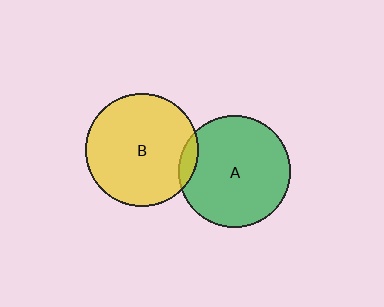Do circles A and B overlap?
Yes.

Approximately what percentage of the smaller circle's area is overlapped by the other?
Approximately 5%.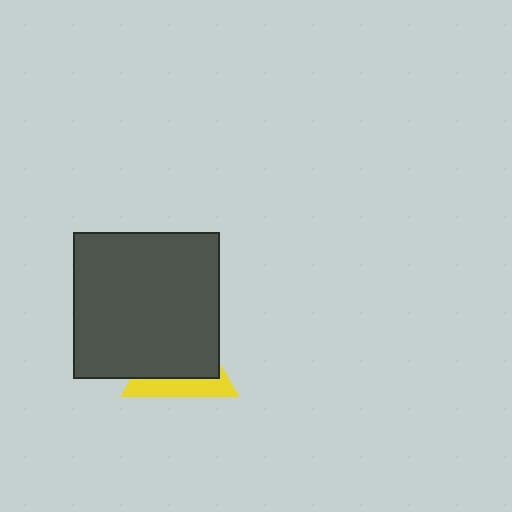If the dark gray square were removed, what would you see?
You would see the complete yellow triangle.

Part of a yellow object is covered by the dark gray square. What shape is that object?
It is a triangle.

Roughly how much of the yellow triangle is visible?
A small part of it is visible (roughly 33%).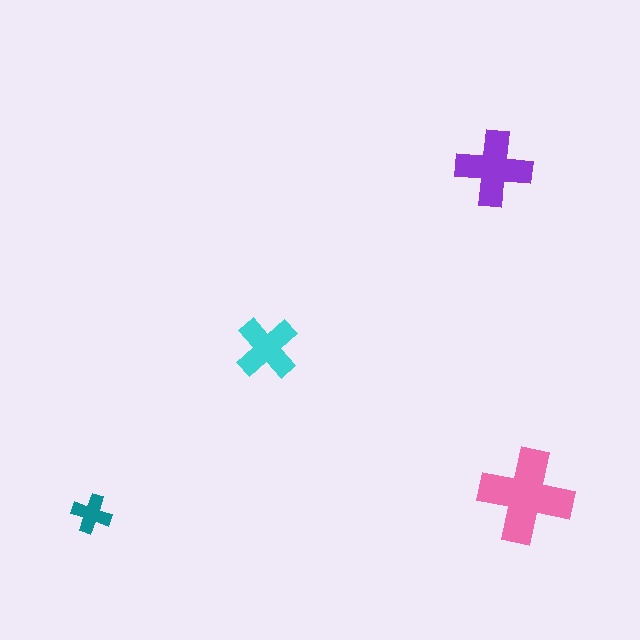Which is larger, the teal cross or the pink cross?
The pink one.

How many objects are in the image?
There are 4 objects in the image.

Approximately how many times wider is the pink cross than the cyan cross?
About 1.5 times wider.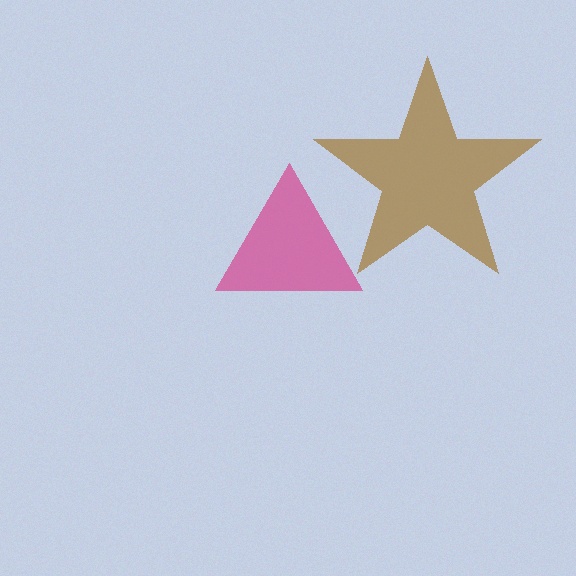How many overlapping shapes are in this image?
There are 2 overlapping shapes in the image.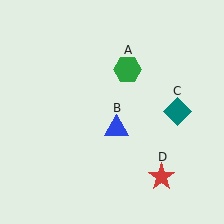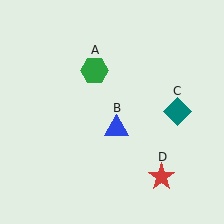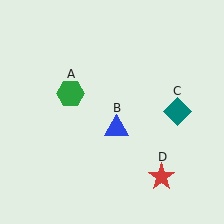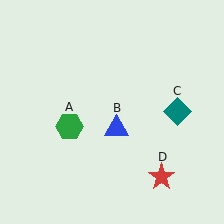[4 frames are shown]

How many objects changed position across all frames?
1 object changed position: green hexagon (object A).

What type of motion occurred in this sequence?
The green hexagon (object A) rotated counterclockwise around the center of the scene.